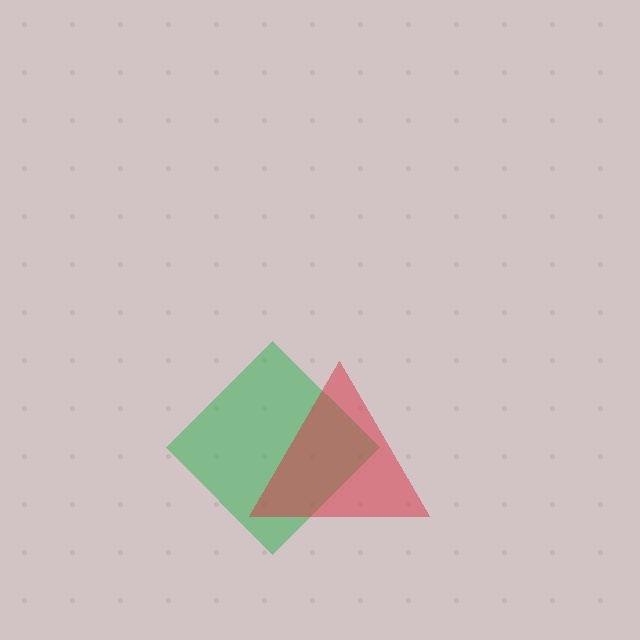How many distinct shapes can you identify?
There are 2 distinct shapes: a green diamond, a red triangle.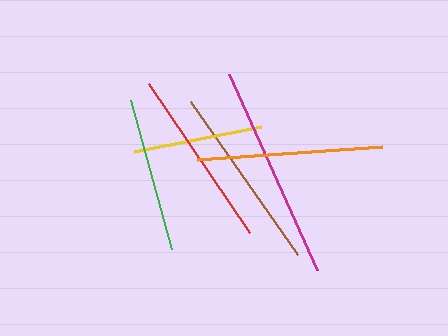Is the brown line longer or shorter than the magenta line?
The magenta line is longer than the brown line.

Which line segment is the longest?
The magenta line is the longest at approximately 215 pixels.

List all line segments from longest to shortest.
From longest to shortest: magenta, brown, orange, red, green, yellow.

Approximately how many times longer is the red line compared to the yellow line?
The red line is approximately 1.4 times the length of the yellow line.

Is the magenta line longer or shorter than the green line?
The magenta line is longer than the green line.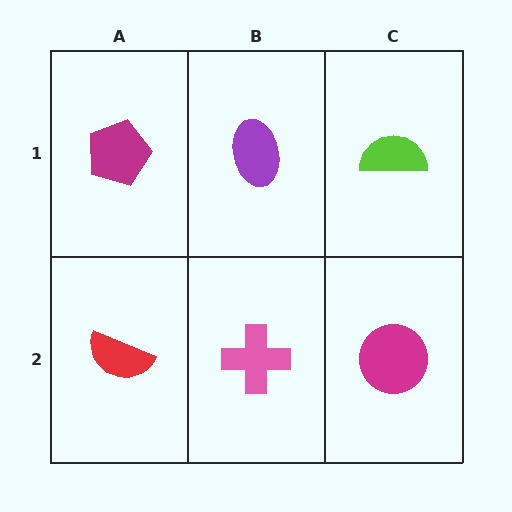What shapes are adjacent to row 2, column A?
A magenta pentagon (row 1, column A), a pink cross (row 2, column B).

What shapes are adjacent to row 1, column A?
A red semicircle (row 2, column A), a purple ellipse (row 1, column B).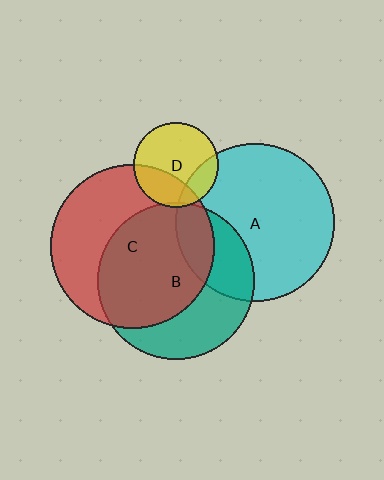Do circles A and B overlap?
Yes.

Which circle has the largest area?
Circle C (red).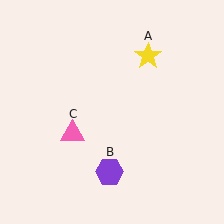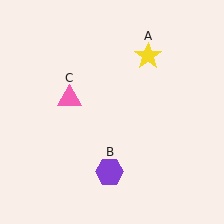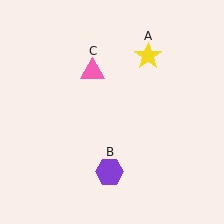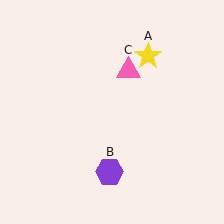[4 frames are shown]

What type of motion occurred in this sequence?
The pink triangle (object C) rotated clockwise around the center of the scene.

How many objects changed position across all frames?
1 object changed position: pink triangle (object C).